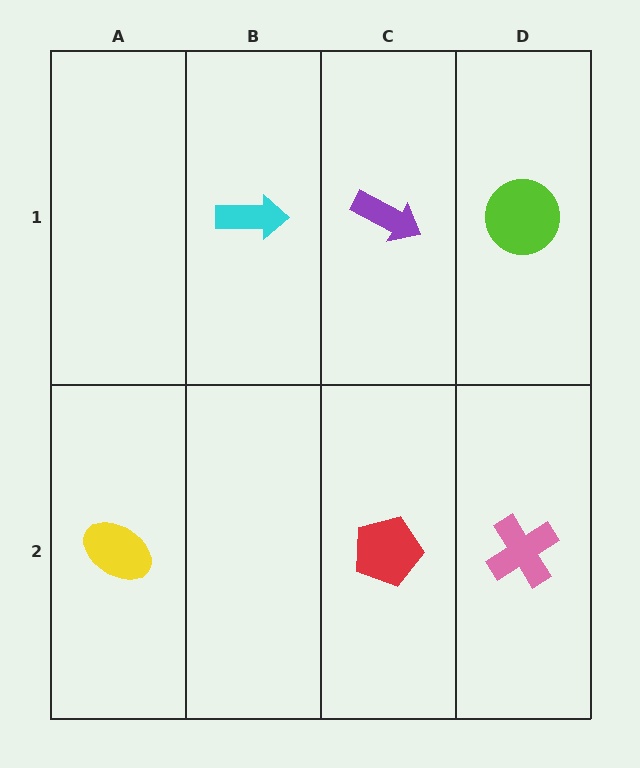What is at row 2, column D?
A pink cross.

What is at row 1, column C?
A purple arrow.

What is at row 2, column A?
A yellow ellipse.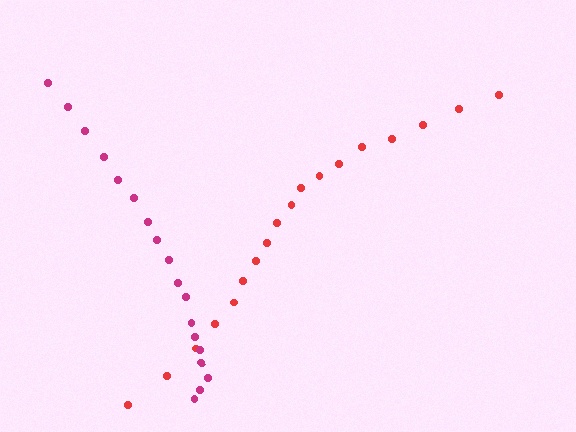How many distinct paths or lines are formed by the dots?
There are 2 distinct paths.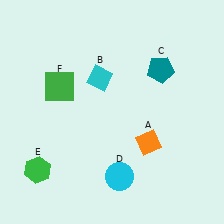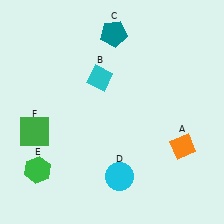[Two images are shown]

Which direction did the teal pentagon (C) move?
The teal pentagon (C) moved left.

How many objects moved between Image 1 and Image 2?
3 objects moved between the two images.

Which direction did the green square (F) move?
The green square (F) moved down.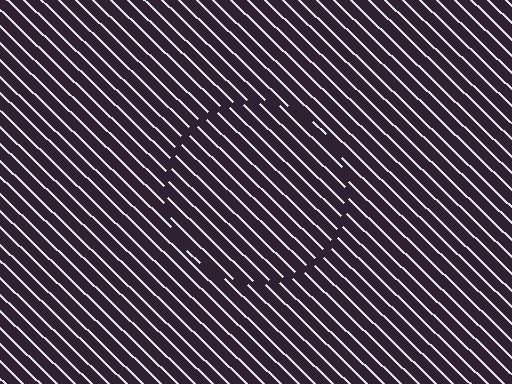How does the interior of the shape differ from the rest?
The interior of the shape contains the same grating, shifted by half a period — the contour is defined by the phase discontinuity where line-ends from the inner and outer gratings abut.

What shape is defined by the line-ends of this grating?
An illusory circle. The interior of the shape contains the same grating, shifted by half a period — the contour is defined by the phase discontinuity where line-ends from the inner and outer gratings abut.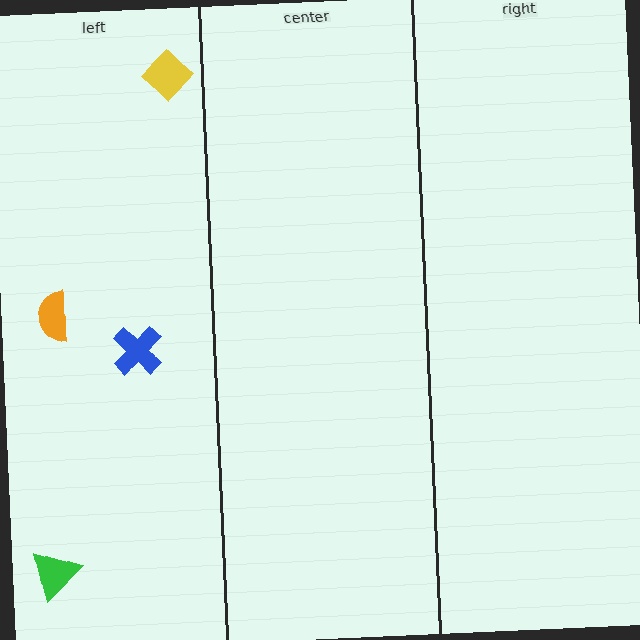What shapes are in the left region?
The blue cross, the yellow diamond, the orange semicircle, the green triangle.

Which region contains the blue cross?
The left region.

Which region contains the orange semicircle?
The left region.